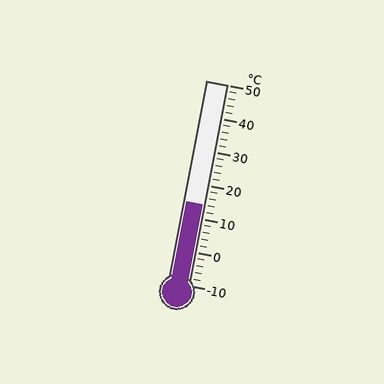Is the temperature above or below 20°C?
The temperature is below 20°C.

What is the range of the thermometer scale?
The thermometer scale ranges from -10°C to 50°C.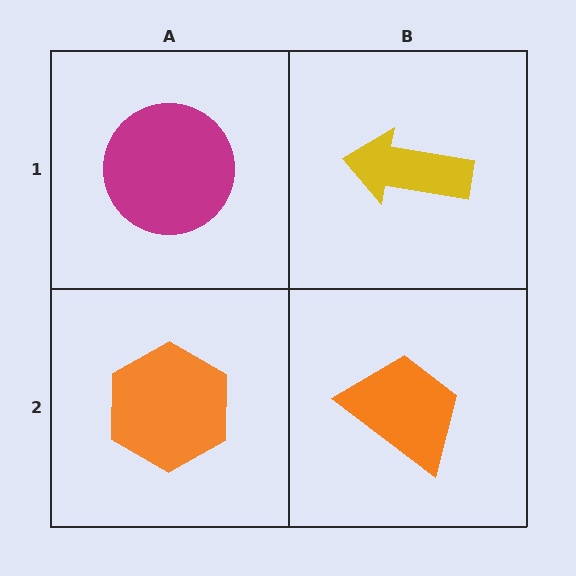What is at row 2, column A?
An orange hexagon.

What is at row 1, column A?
A magenta circle.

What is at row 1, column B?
A yellow arrow.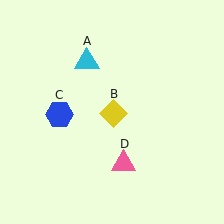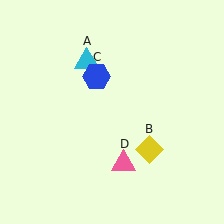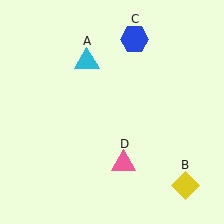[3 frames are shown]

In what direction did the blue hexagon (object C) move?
The blue hexagon (object C) moved up and to the right.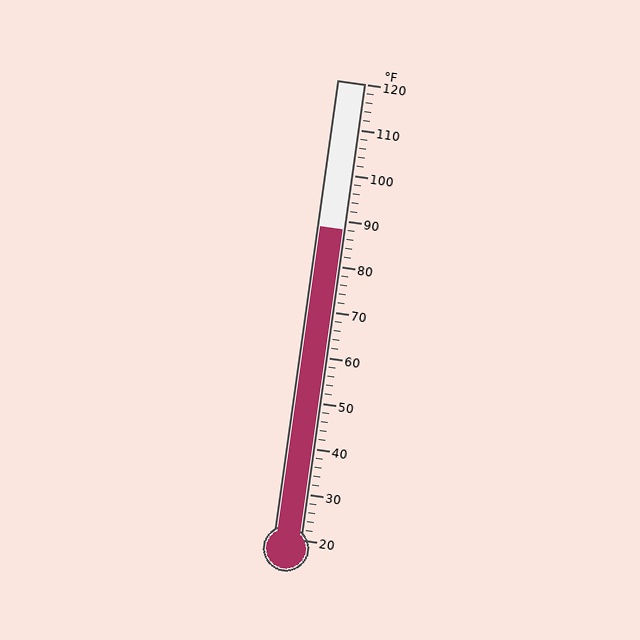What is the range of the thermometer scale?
The thermometer scale ranges from 20°F to 120°F.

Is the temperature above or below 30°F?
The temperature is above 30°F.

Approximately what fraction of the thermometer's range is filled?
The thermometer is filled to approximately 70% of its range.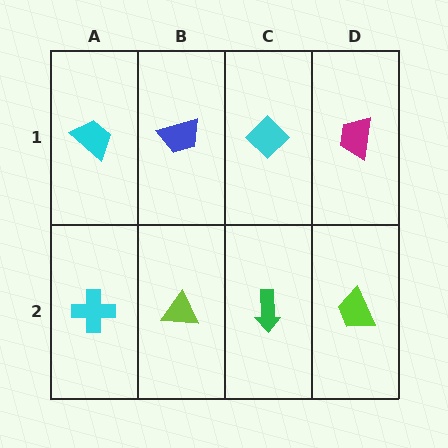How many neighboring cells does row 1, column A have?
2.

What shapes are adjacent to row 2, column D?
A magenta trapezoid (row 1, column D), a green arrow (row 2, column C).